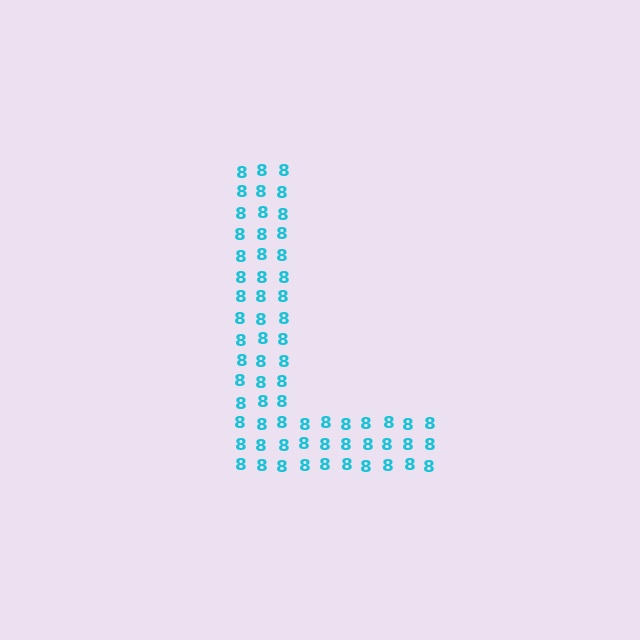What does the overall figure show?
The overall figure shows the letter L.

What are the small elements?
The small elements are digit 8's.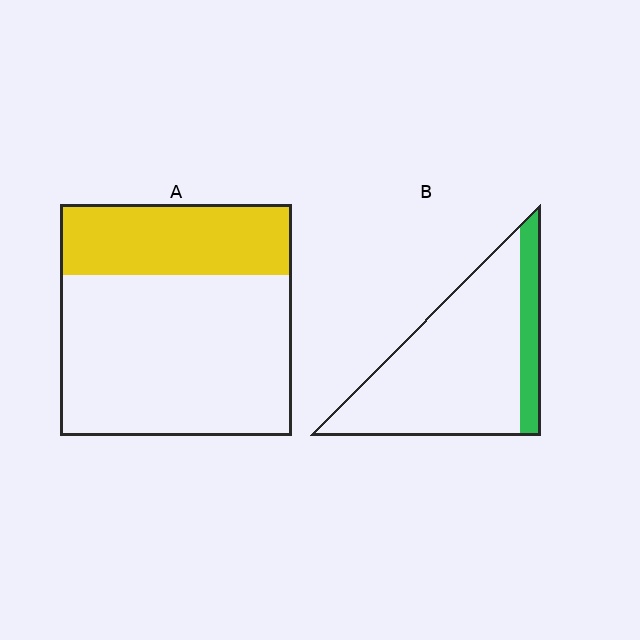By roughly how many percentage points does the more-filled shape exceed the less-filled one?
By roughly 15 percentage points (A over B).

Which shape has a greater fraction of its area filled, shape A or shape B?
Shape A.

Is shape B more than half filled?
No.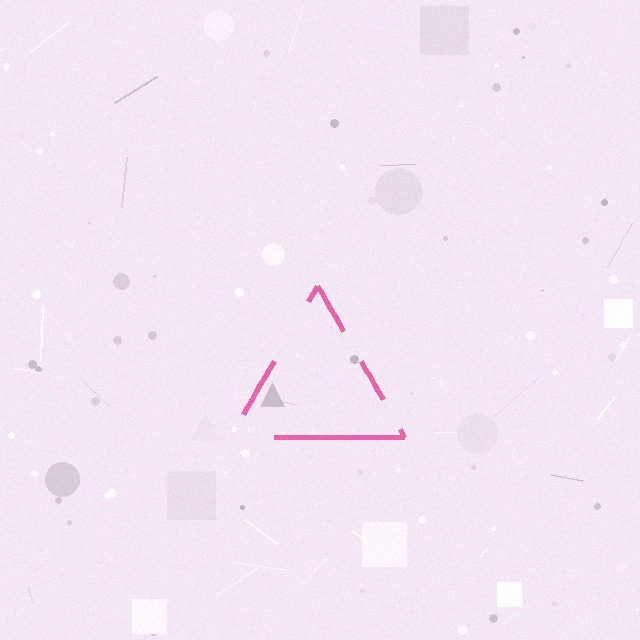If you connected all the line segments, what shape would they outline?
They would outline a triangle.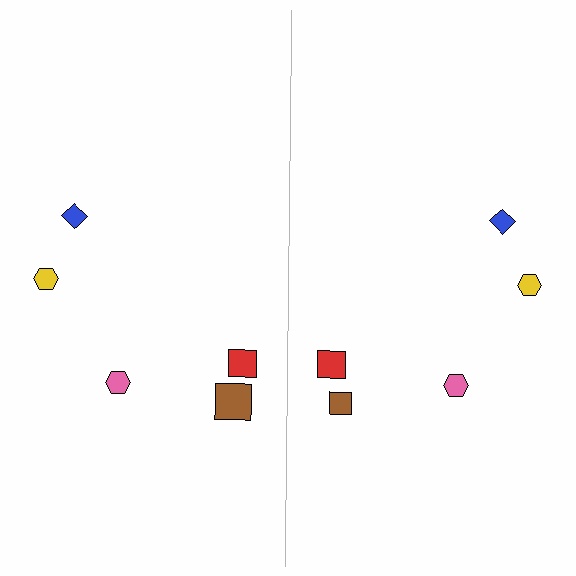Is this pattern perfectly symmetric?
No, the pattern is not perfectly symmetric. The brown square on the right side has a different size than its mirror counterpart.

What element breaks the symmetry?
The brown square on the right side has a different size than its mirror counterpart.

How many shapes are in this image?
There are 10 shapes in this image.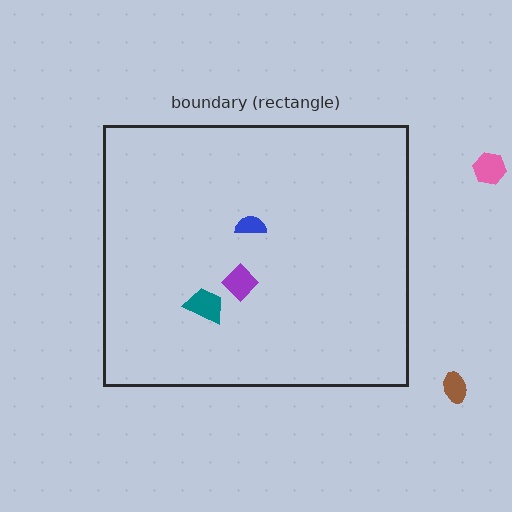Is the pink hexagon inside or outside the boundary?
Outside.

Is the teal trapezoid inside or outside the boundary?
Inside.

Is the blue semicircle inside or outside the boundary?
Inside.